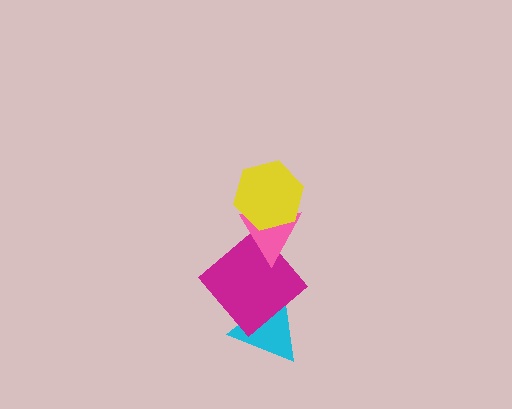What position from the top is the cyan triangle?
The cyan triangle is 4th from the top.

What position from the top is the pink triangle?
The pink triangle is 2nd from the top.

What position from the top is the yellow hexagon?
The yellow hexagon is 1st from the top.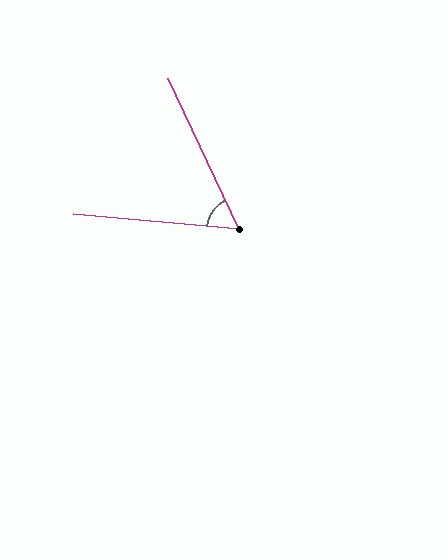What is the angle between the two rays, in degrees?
Approximately 59 degrees.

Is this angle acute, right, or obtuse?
It is acute.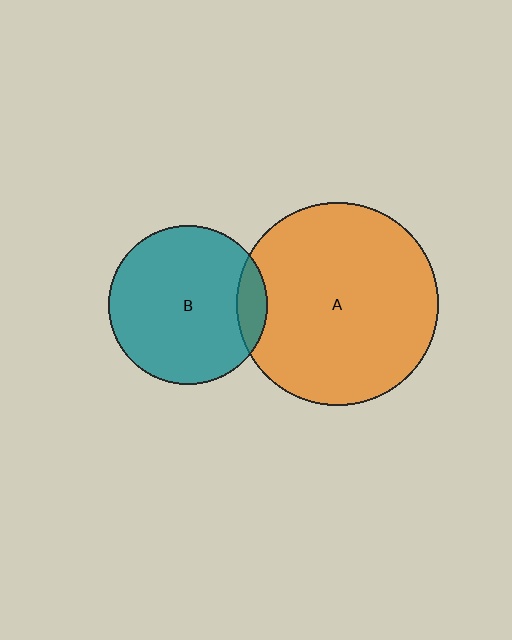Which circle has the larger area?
Circle A (orange).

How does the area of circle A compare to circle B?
Approximately 1.6 times.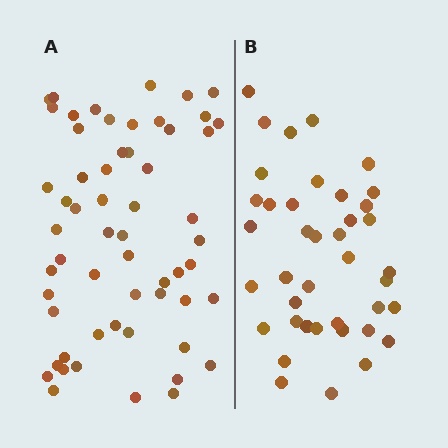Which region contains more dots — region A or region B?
Region A (the left region) has more dots.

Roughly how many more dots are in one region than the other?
Region A has approximately 20 more dots than region B.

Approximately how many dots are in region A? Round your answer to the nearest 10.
About 60 dots. (The exact count is 58, which rounds to 60.)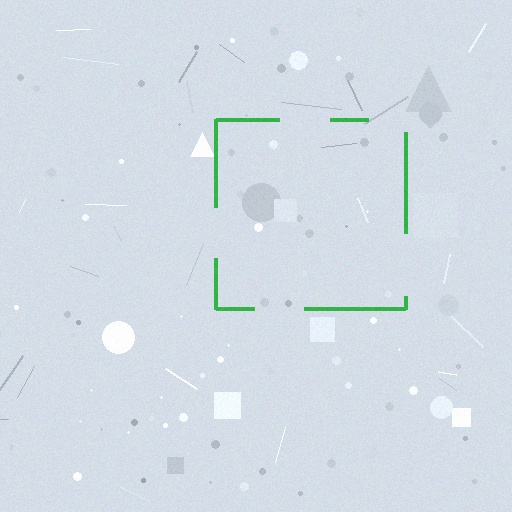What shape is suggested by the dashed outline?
The dashed outline suggests a square.